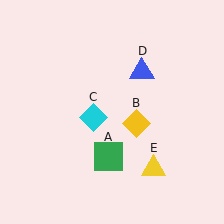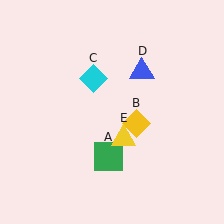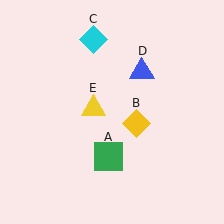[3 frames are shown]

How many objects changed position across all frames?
2 objects changed position: cyan diamond (object C), yellow triangle (object E).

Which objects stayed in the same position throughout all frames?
Green square (object A) and yellow diamond (object B) and blue triangle (object D) remained stationary.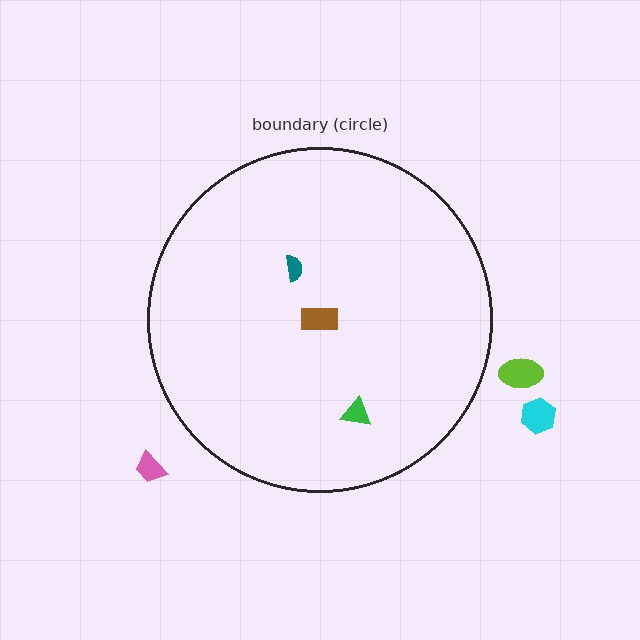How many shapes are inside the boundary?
3 inside, 3 outside.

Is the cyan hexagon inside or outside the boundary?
Outside.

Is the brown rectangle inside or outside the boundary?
Inside.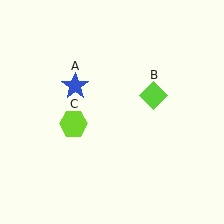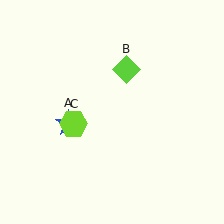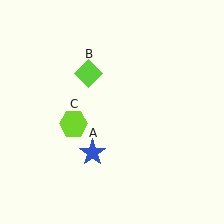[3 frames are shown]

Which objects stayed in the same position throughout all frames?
Lime hexagon (object C) remained stationary.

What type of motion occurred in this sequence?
The blue star (object A), lime diamond (object B) rotated counterclockwise around the center of the scene.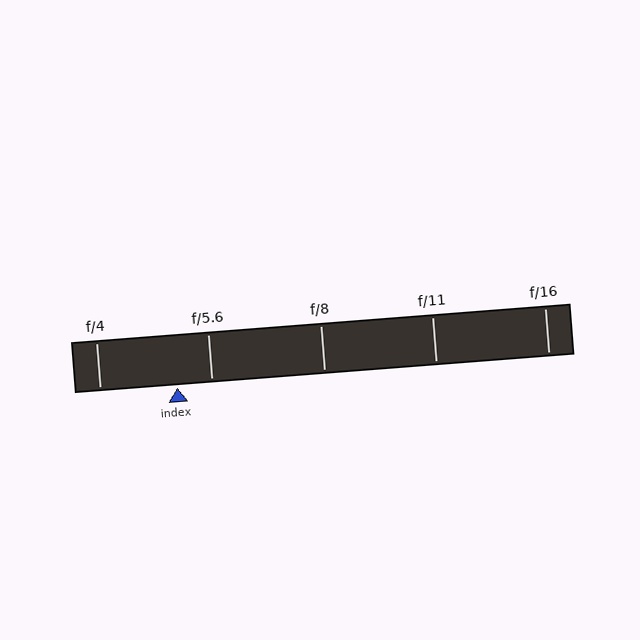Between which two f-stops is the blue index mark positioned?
The index mark is between f/4 and f/5.6.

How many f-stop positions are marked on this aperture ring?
There are 5 f-stop positions marked.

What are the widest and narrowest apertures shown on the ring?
The widest aperture shown is f/4 and the narrowest is f/16.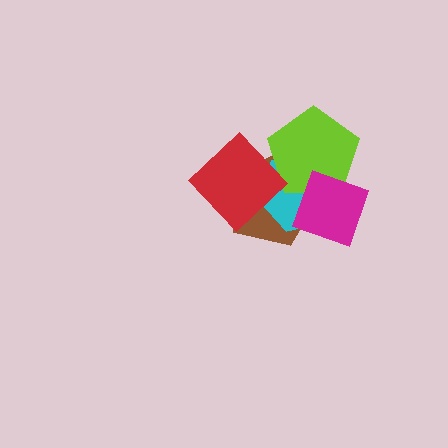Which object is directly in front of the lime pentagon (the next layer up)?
The magenta diamond is directly in front of the lime pentagon.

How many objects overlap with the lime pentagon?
4 objects overlap with the lime pentagon.